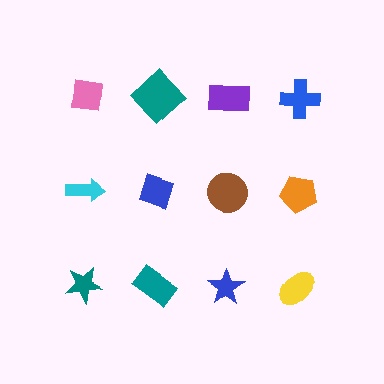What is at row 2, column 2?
A blue diamond.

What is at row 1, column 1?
A pink square.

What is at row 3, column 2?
A teal rectangle.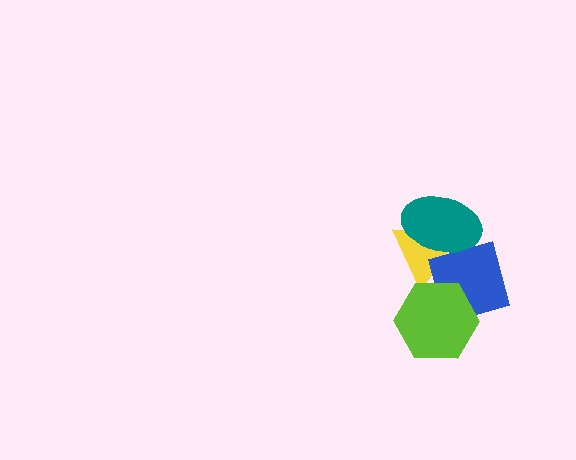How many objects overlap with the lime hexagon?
2 objects overlap with the lime hexagon.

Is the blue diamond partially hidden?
Yes, it is partially covered by another shape.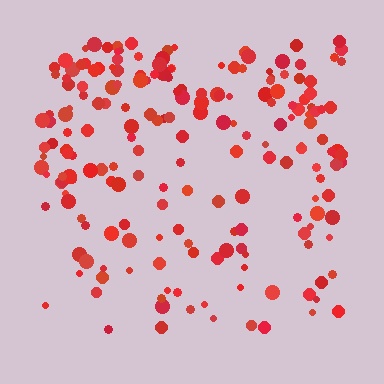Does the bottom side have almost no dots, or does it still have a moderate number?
Still a moderate number, just noticeably fewer than the top.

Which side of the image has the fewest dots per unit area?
The bottom.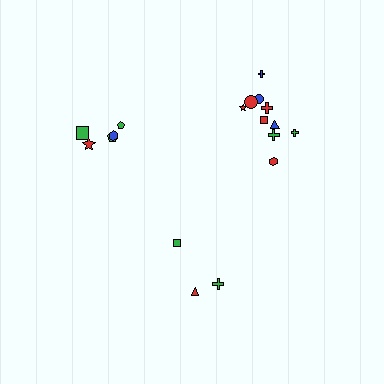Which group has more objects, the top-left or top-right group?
The top-right group.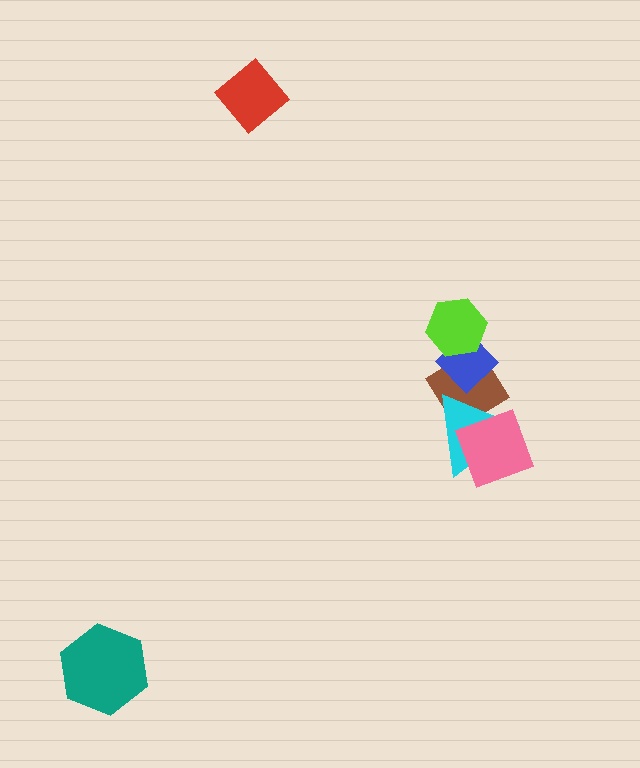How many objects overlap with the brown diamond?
3 objects overlap with the brown diamond.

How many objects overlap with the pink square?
1 object overlaps with the pink square.